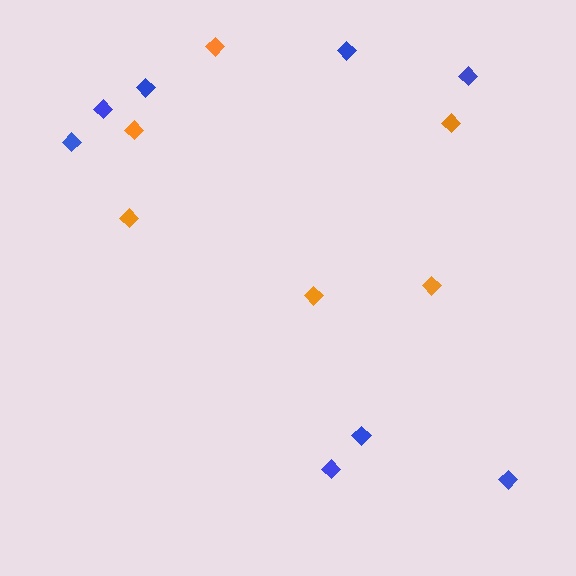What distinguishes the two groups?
There are 2 groups: one group of orange diamonds (6) and one group of blue diamonds (8).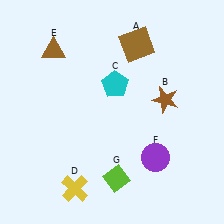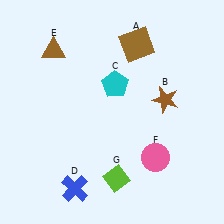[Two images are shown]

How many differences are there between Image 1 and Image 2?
There are 2 differences between the two images.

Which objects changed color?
D changed from yellow to blue. F changed from purple to pink.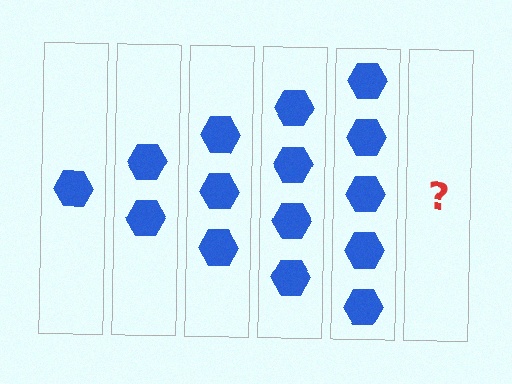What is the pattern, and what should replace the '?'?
The pattern is that each step adds one more hexagon. The '?' should be 6 hexagons.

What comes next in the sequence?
The next element should be 6 hexagons.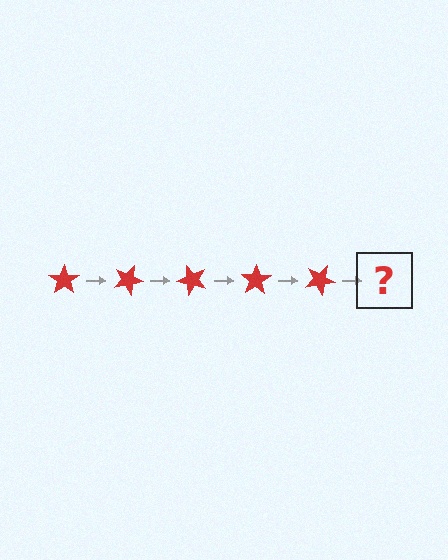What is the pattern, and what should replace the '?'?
The pattern is that the star rotates 25 degrees each step. The '?' should be a red star rotated 125 degrees.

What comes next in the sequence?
The next element should be a red star rotated 125 degrees.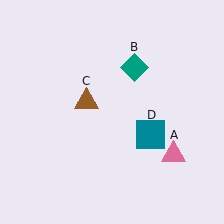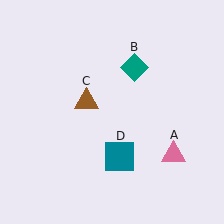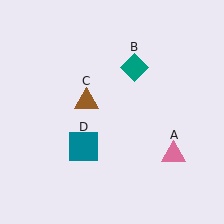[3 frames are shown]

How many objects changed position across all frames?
1 object changed position: teal square (object D).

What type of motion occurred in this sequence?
The teal square (object D) rotated clockwise around the center of the scene.